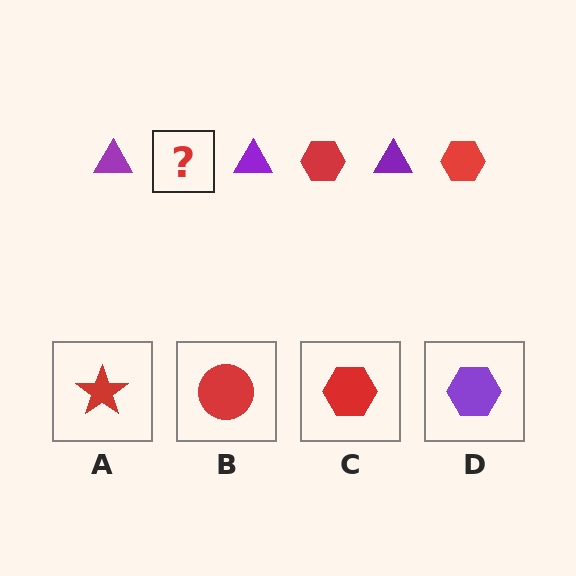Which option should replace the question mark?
Option C.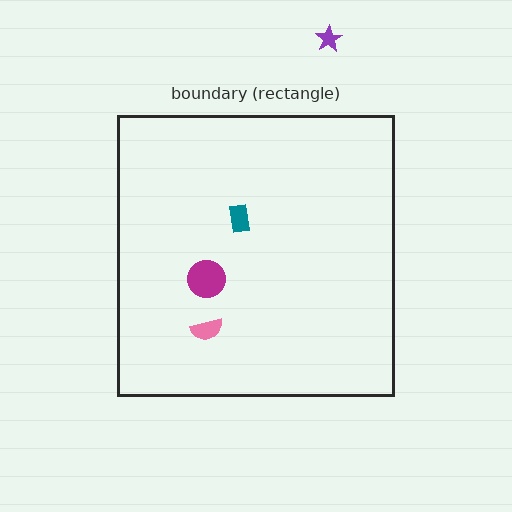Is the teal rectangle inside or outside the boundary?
Inside.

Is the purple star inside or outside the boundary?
Outside.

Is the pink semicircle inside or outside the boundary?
Inside.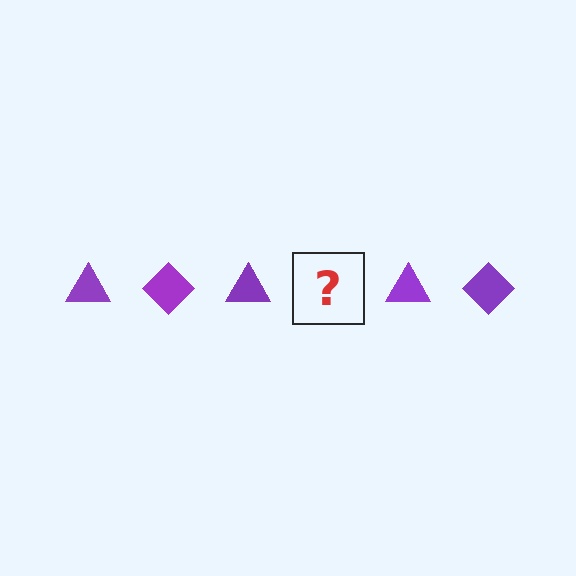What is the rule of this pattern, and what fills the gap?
The rule is that the pattern cycles through triangle, diamond shapes in purple. The gap should be filled with a purple diamond.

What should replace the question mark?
The question mark should be replaced with a purple diamond.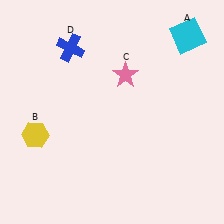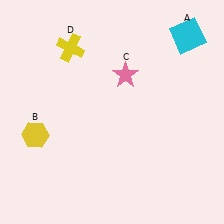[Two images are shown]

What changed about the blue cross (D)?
In Image 1, D is blue. In Image 2, it changed to yellow.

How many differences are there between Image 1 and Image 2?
There is 1 difference between the two images.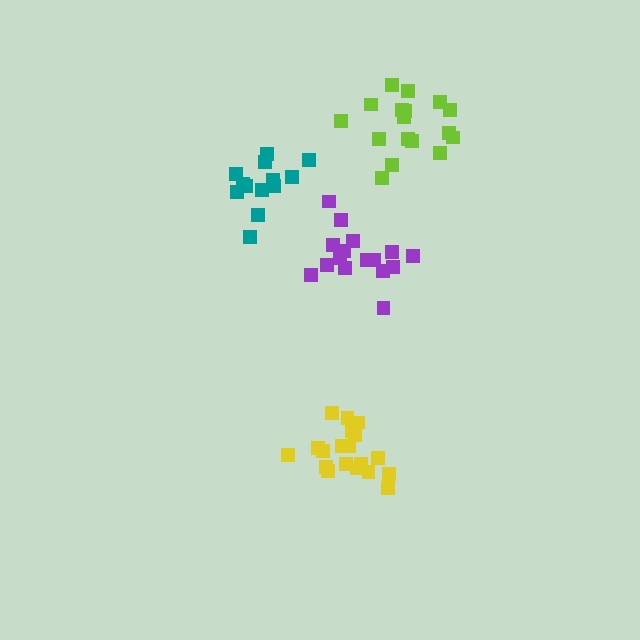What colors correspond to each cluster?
The clusters are colored: lime, yellow, teal, purple.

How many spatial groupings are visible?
There are 4 spatial groupings.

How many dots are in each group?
Group 1: 17 dots, Group 2: 19 dots, Group 3: 13 dots, Group 4: 16 dots (65 total).